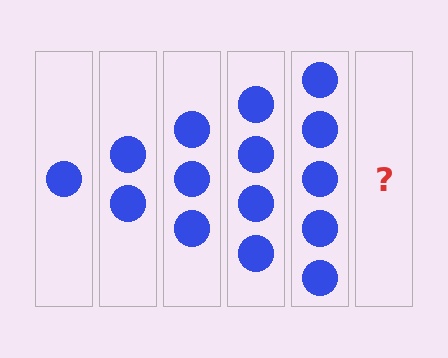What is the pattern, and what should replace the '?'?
The pattern is that each step adds one more circle. The '?' should be 6 circles.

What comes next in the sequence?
The next element should be 6 circles.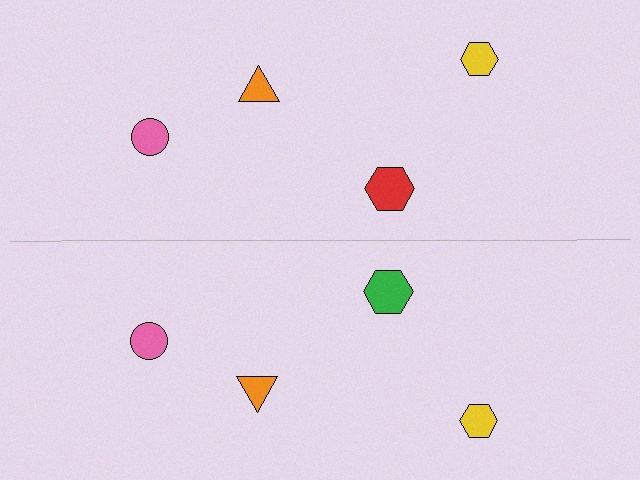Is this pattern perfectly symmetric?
No, the pattern is not perfectly symmetric. The green hexagon on the bottom side breaks the symmetry — its mirror counterpart is red.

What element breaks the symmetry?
The green hexagon on the bottom side breaks the symmetry — its mirror counterpart is red.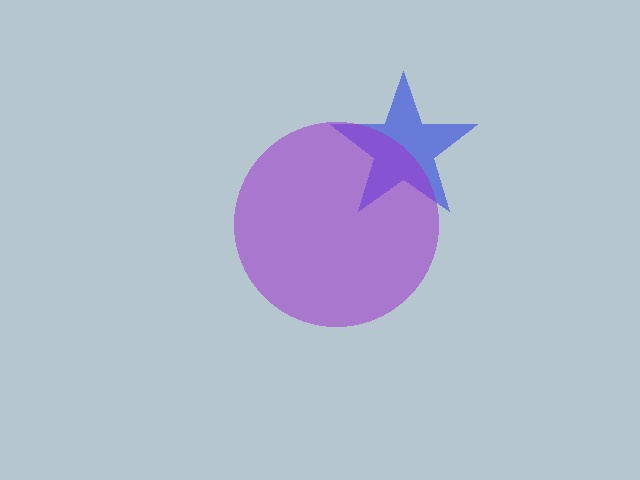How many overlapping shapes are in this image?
There are 2 overlapping shapes in the image.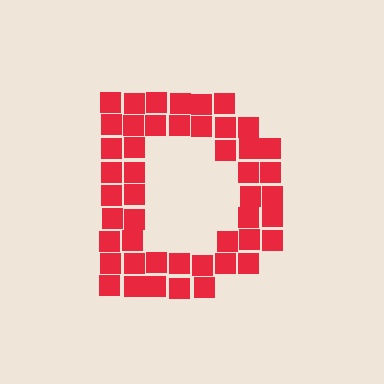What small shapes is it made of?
It is made of small squares.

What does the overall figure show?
The overall figure shows the letter D.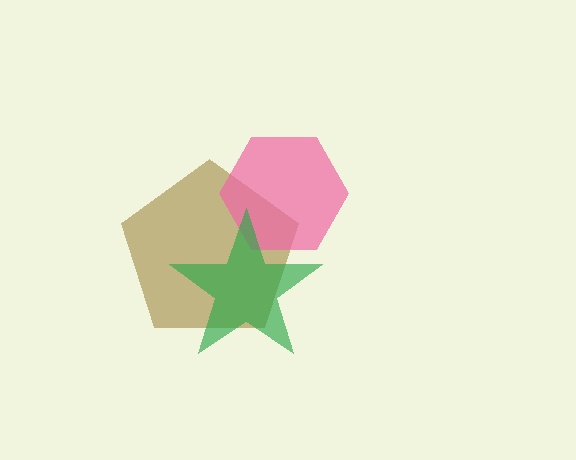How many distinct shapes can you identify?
There are 3 distinct shapes: a brown pentagon, a pink hexagon, a green star.